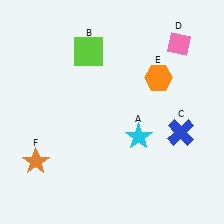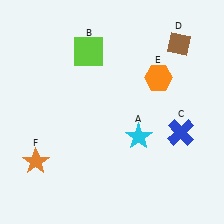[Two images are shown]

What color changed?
The diamond (D) changed from pink in Image 1 to brown in Image 2.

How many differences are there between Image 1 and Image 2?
There is 1 difference between the two images.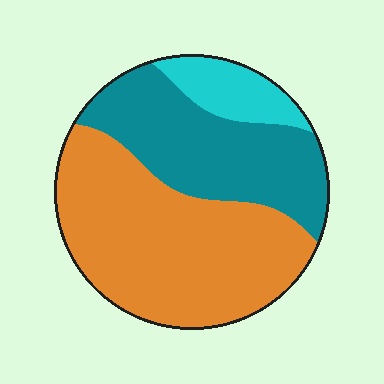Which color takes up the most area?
Orange, at roughly 55%.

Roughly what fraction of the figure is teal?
Teal covers 35% of the figure.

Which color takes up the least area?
Cyan, at roughly 10%.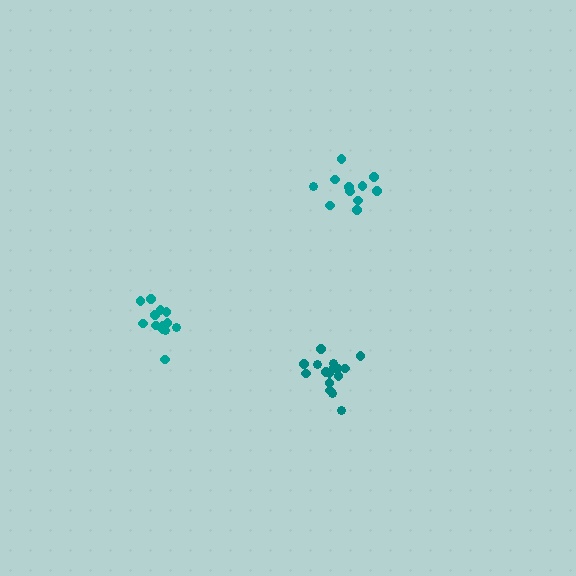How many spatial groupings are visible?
There are 3 spatial groupings.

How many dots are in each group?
Group 1: 16 dots, Group 2: 11 dots, Group 3: 13 dots (40 total).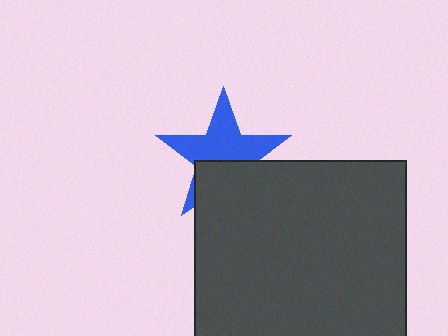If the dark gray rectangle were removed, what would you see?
You would see the complete blue star.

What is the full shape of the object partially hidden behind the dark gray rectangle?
The partially hidden object is a blue star.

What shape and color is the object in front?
The object in front is a dark gray rectangle.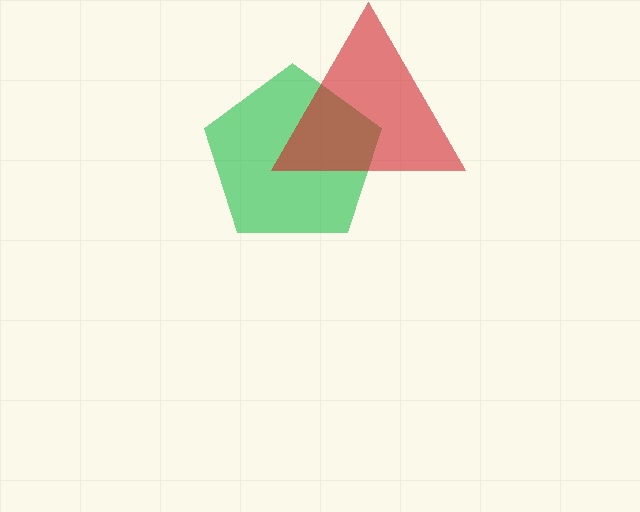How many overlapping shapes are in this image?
There are 2 overlapping shapes in the image.